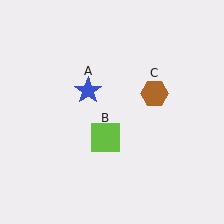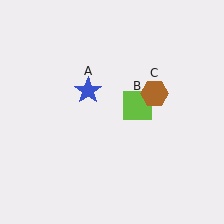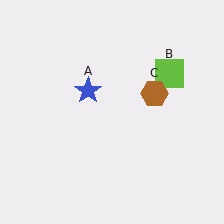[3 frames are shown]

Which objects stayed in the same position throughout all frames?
Blue star (object A) and brown hexagon (object C) remained stationary.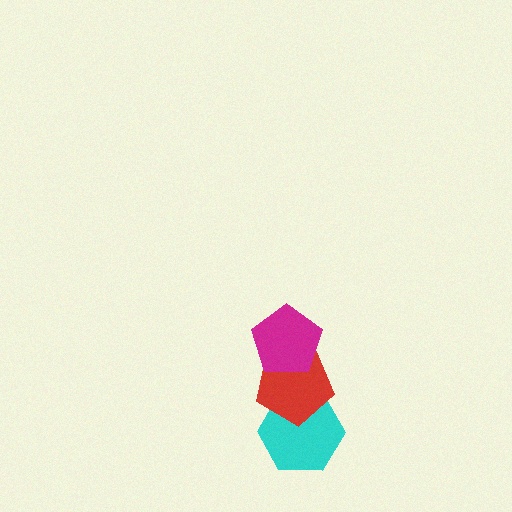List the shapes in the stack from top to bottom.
From top to bottom: the magenta pentagon, the red pentagon, the cyan hexagon.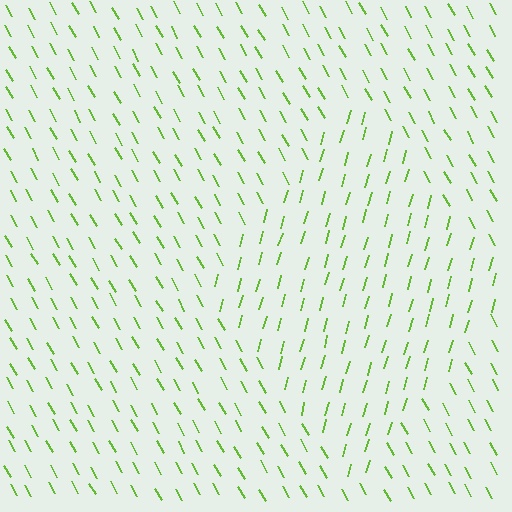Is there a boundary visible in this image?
Yes, there is a texture boundary formed by a change in line orientation.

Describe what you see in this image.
The image is filled with small lime line segments. A diamond region in the image has lines oriented differently from the surrounding lines, creating a visible texture boundary.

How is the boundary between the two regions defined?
The boundary is defined purely by a change in line orientation (approximately 45 degrees difference). All lines are the same color and thickness.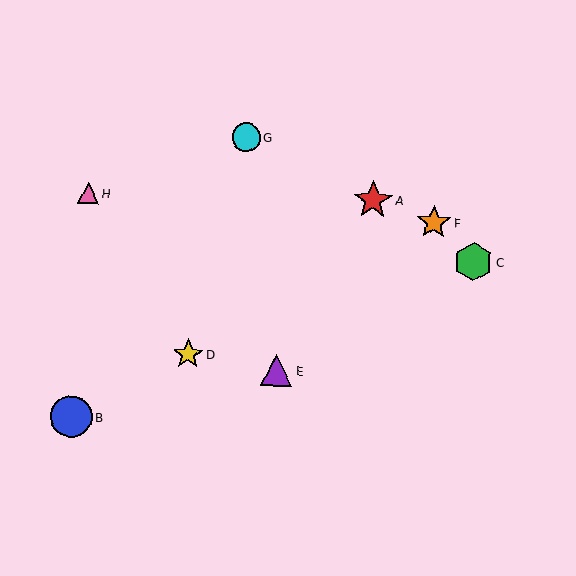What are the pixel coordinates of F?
Object F is at (434, 223).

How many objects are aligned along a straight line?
3 objects (B, D, F) are aligned along a straight line.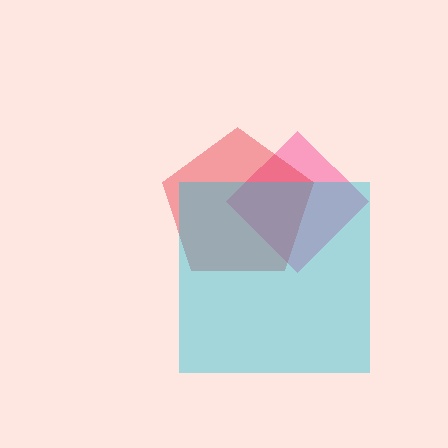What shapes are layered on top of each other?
The layered shapes are: a pink diamond, a red pentagon, a cyan square.